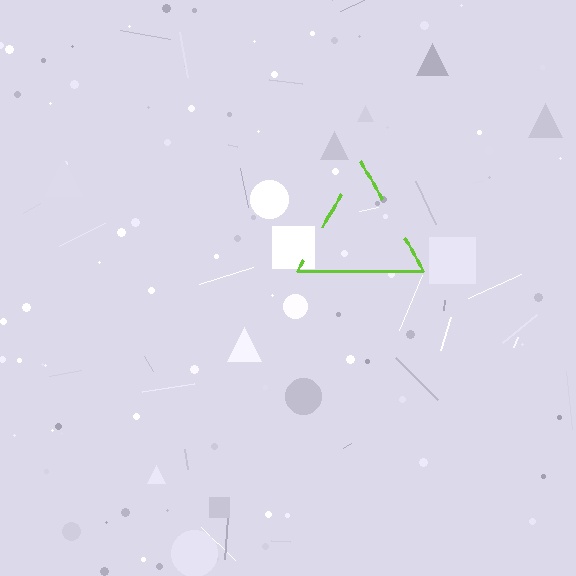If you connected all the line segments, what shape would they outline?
They would outline a triangle.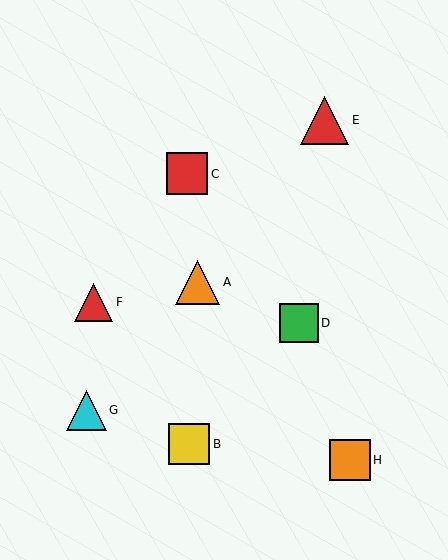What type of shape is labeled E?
Shape E is a red triangle.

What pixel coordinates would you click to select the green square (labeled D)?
Click at (299, 323) to select the green square D.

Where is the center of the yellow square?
The center of the yellow square is at (189, 444).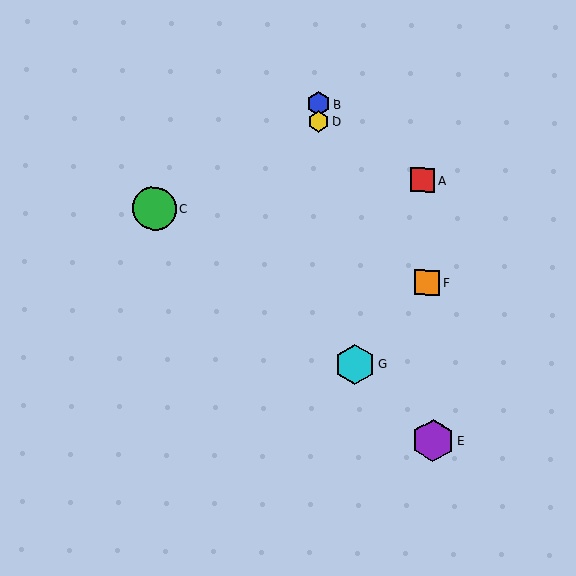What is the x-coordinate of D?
Object D is at x≈318.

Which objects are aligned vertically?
Objects B, D are aligned vertically.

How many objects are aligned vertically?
2 objects (B, D) are aligned vertically.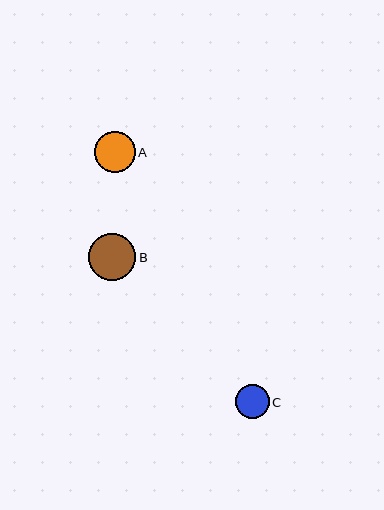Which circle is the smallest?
Circle C is the smallest with a size of approximately 34 pixels.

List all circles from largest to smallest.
From largest to smallest: B, A, C.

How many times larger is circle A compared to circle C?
Circle A is approximately 1.2 times the size of circle C.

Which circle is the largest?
Circle B is the largest with a size of approximately 47 pixels.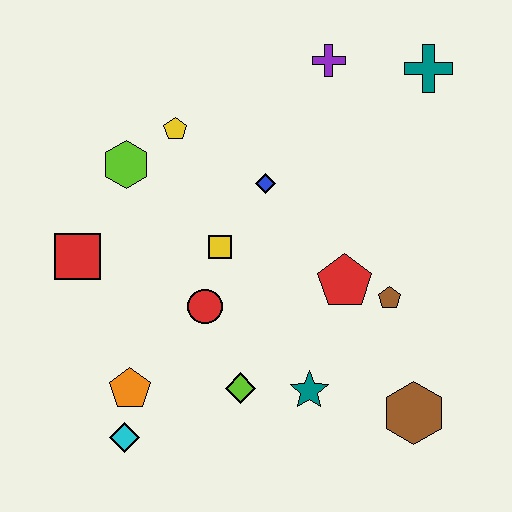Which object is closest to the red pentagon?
The brown pentagon is closest to the red pentagon.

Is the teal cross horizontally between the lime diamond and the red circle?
No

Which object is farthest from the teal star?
The teal cross is farthest from the teal star.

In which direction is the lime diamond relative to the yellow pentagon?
The lime diamond is below the yellow pentagon.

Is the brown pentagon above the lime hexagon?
No